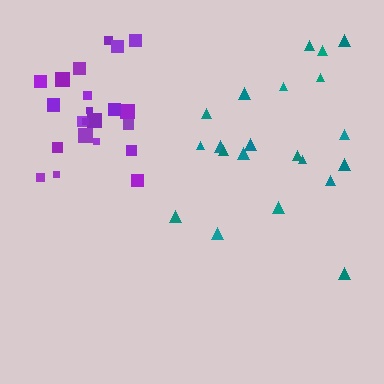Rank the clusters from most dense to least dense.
purple, teal.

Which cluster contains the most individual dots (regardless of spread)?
Purple (23).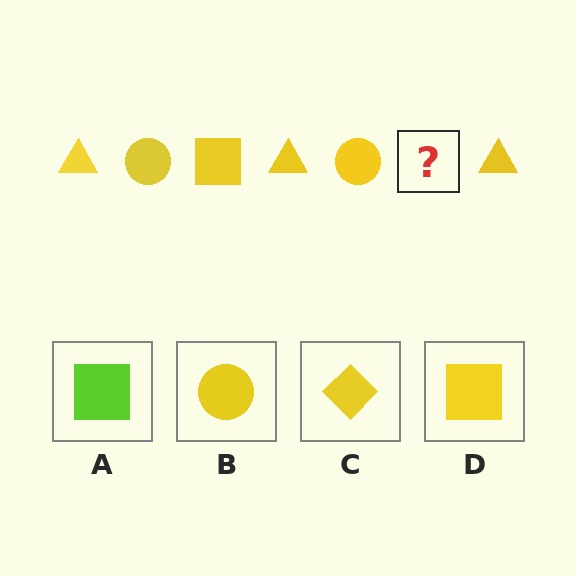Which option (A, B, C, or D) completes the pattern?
D.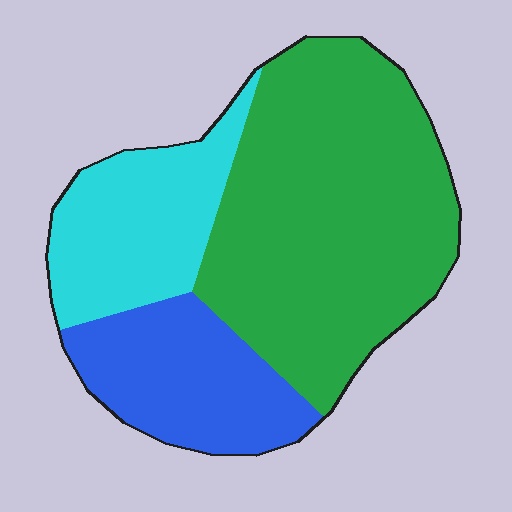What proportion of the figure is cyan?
Cyan covers roughly 20% of the figure.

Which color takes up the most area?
Green, at roughly 55%.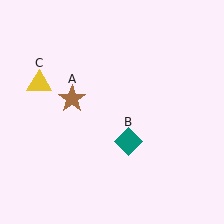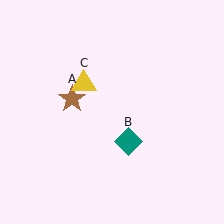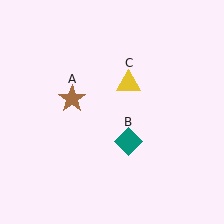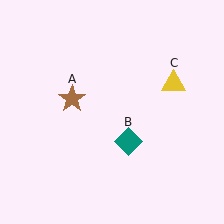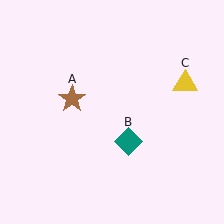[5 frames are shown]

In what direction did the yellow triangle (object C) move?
The yellow triangle (object C) moved right.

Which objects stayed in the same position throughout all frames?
Brown star (object A) and teal diamond (object B) remained stationary.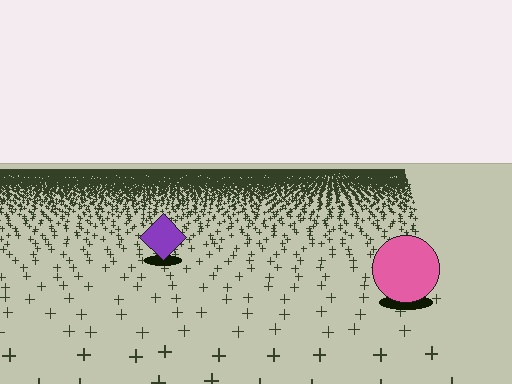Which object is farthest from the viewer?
The purple diamond is farthest from the viewer. It appears smaller and the ground texture around it is denser.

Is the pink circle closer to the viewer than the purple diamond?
Yes. The pink circle is closer — you can tell from the texture gradient: the ground texture is coarser near it.